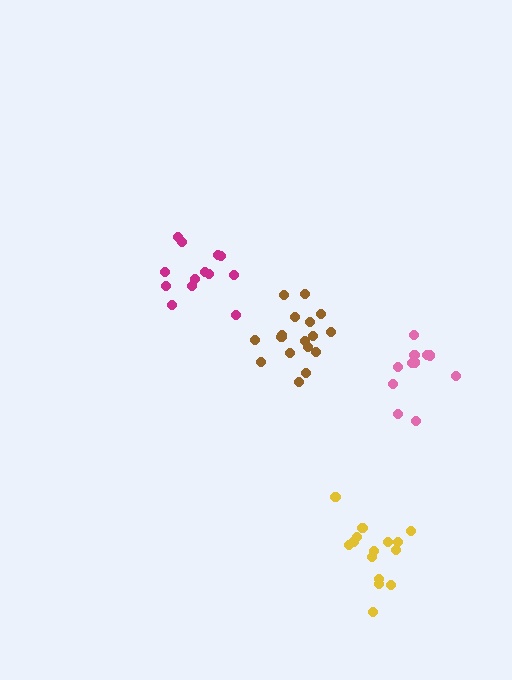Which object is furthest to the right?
The pink cluster is rightmost.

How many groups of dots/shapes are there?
There are 4 groups.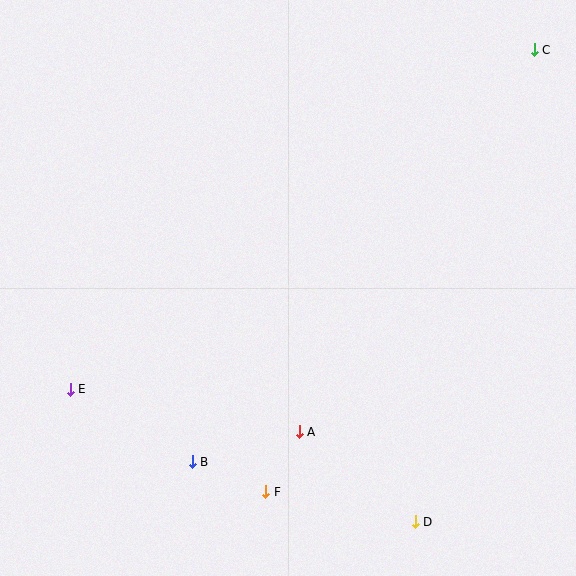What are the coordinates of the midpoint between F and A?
The midpoint between F and A is at (282, 462).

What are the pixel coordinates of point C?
Point C is at (534, 50).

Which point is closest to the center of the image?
Point A at (299, 432) is closest to the center.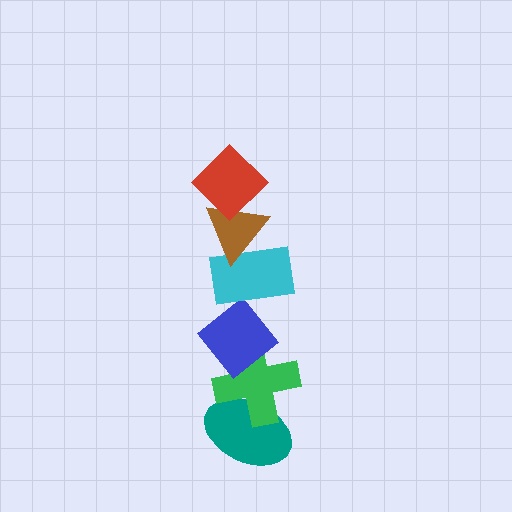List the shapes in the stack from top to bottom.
From top to bottom: the red diamond, the brown triangle, the cyan rectangle, the blue diamond, the green cross, the teal ellipse.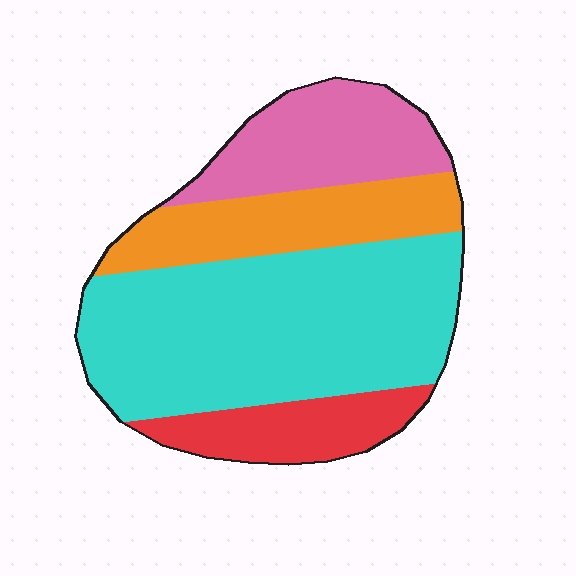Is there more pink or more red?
Pink.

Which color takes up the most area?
Cyan, at roughly 50%.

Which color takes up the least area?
Red, at roughly 15%.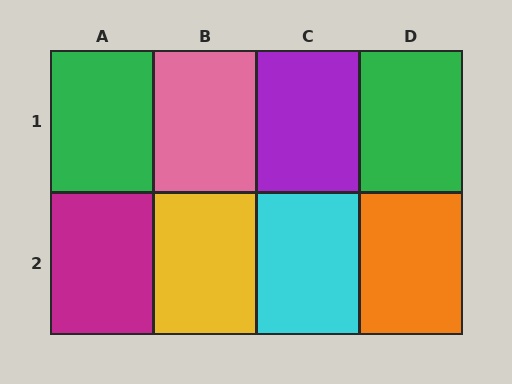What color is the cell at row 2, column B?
Yellow.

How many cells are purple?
1 cell is purple.